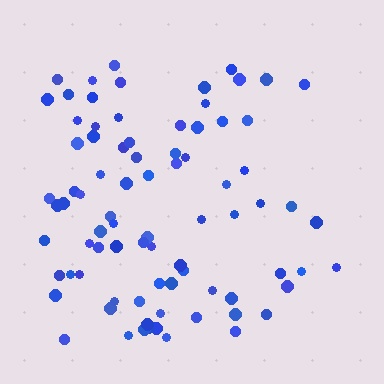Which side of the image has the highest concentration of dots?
The left.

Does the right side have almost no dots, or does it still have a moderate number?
Still a moderate number, just noticeably fewer than the left.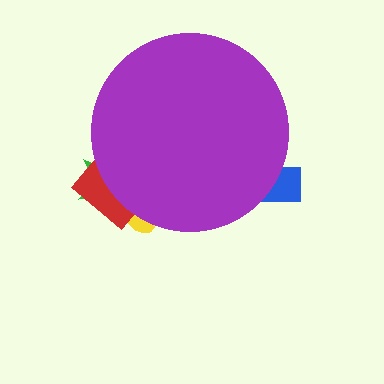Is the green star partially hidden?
Yes, the green star is partially hidden behind the purple circle.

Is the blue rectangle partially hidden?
Yes, the blue rectangle is partially hidden behind the purple circle.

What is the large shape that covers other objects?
A purple circle.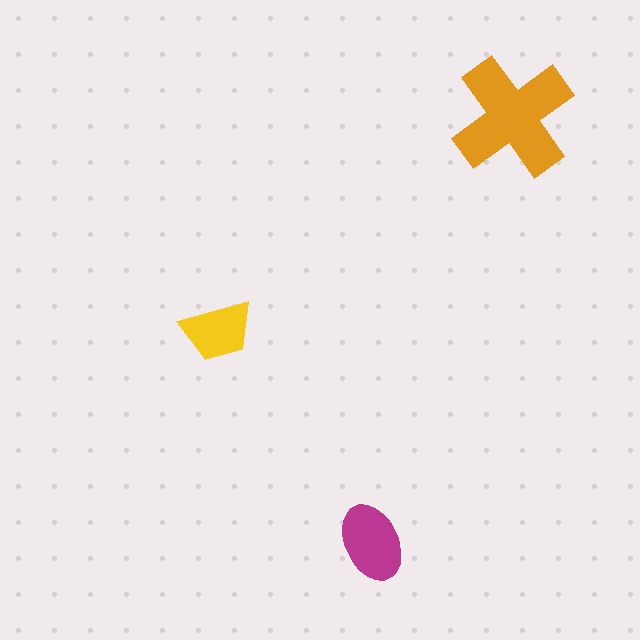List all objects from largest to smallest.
The orange cross, the magenta ellipse, the yellow trapezoid.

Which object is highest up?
The orange cross is topmost.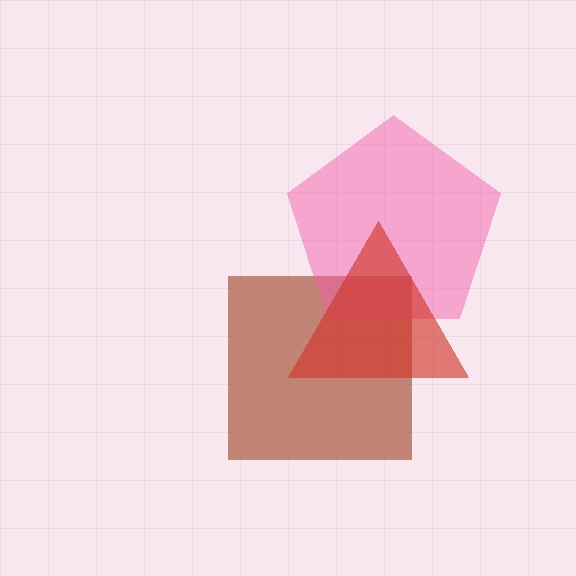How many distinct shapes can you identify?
There are 3 distinct shapes: a brown square, a pink pentagon, a red triangle.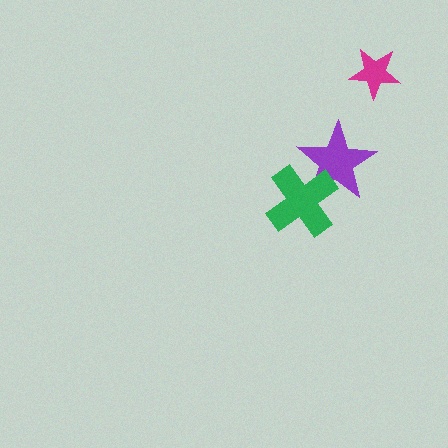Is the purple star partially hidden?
Yes, it is partially covered by another shape.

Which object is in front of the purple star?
The green cross is in front of the purple star.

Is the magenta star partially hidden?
No, no other shape covers it.